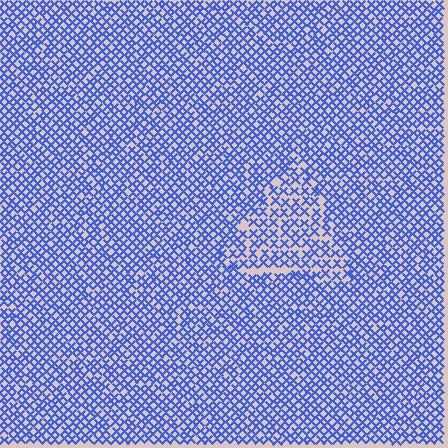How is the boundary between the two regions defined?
The boundary is defined by a change in element density (approximately 1.5x ratio). All elements are the same color, size, and shape.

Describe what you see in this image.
The image contains small blue elements arranged at two different densities. A triangle-shaped region is visible where the elements are less densely packed than the surrounding area.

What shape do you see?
I see a triangle.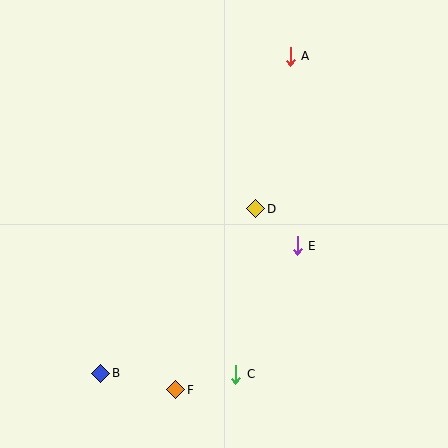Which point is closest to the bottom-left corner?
Point B is closest to the bottom-left corner.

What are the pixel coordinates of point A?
Point A is at (290, 56).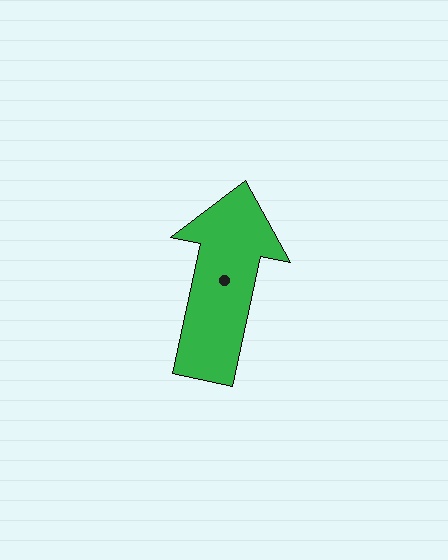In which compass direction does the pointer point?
North.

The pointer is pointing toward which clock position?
Roughly 12 o'clock.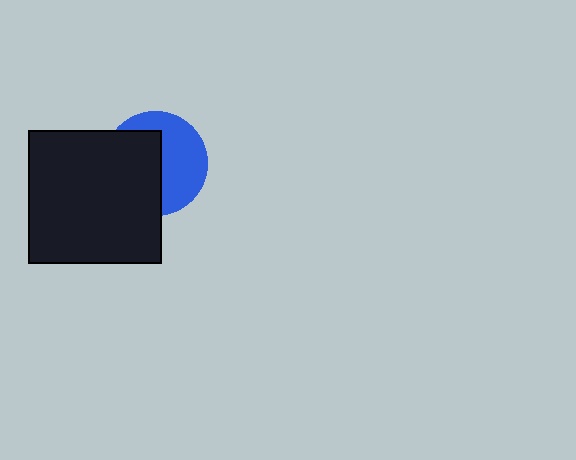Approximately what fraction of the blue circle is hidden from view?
Roughly 50% of the blue circle is hidden behind the black rectangle.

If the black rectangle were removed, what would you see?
You would see the complete blue circle.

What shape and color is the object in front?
The object in front is a black rectangle.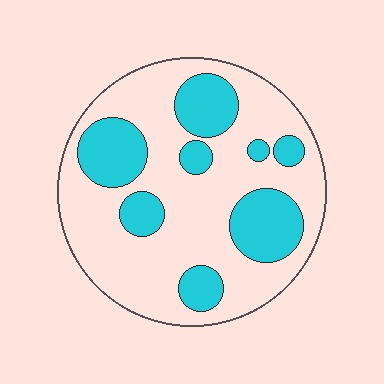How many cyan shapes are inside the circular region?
8.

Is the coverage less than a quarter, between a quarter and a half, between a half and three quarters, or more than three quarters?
Between a quarter and a half.